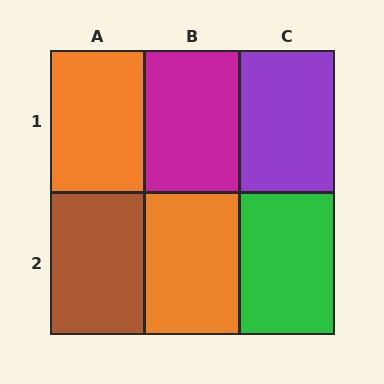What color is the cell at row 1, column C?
Purple.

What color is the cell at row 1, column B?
Magenta.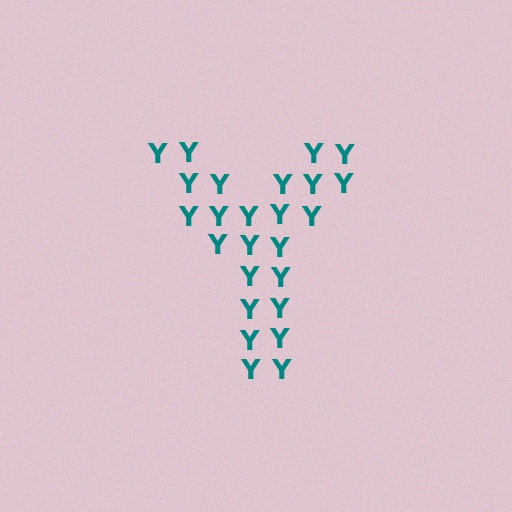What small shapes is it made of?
It is made of small letter Y's.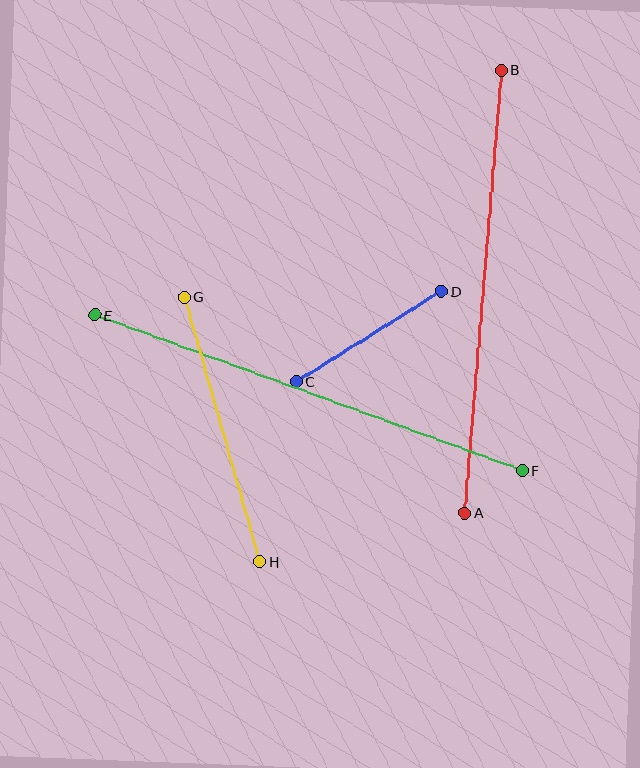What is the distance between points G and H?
The distance is approximately 275 pixels.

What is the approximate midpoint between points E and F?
The midpoint is at approximately (309, 393) pixels.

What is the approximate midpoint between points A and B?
The midpoint is at approximately (483, 292) pixels.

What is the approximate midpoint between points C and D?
The midpoint is at approximately (369, 336) pixels.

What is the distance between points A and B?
The distance is approximately 444 pixels.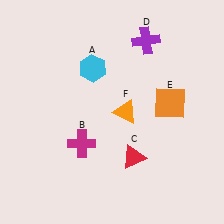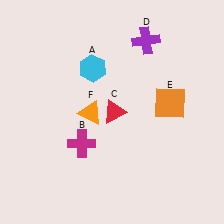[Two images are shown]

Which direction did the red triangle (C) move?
The red triangle (C) moved up.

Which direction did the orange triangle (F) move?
The orange triangle (F) moved left.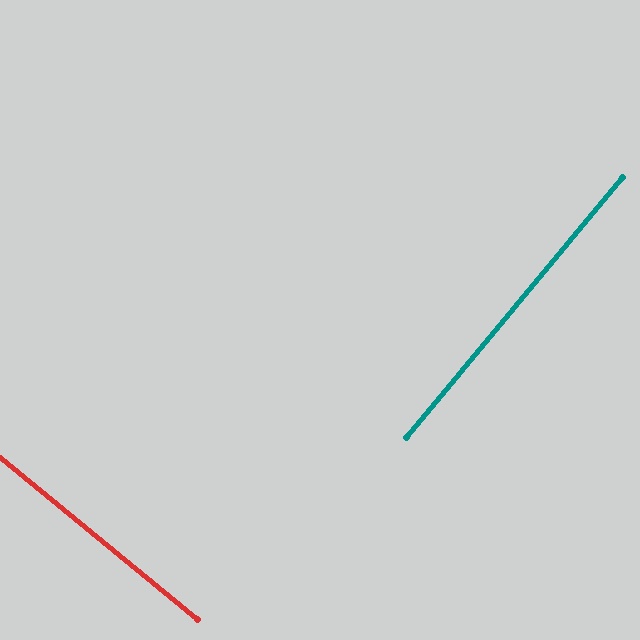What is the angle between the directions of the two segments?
Approximately 90 degrees.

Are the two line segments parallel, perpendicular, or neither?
Perpendicular — they meet at approximately 90°.